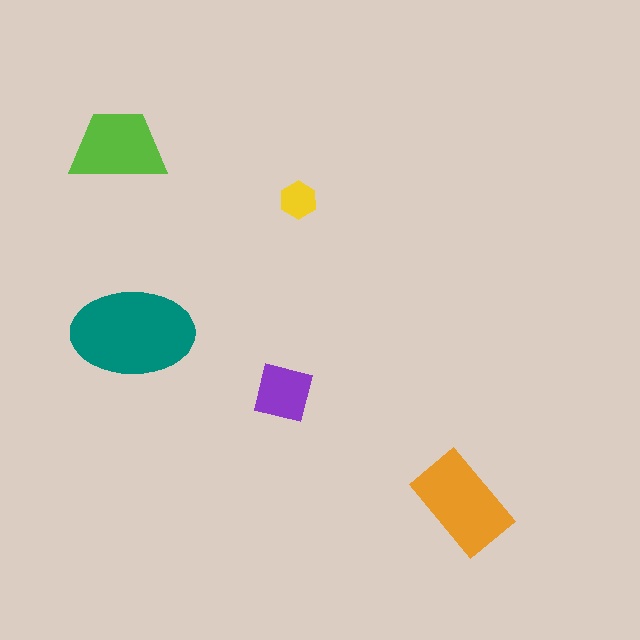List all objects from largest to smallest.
The teal ellipse, the orange rectangle, the lime trapezoid, the purple square, the yellow hexagon.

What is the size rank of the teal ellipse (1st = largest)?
1st.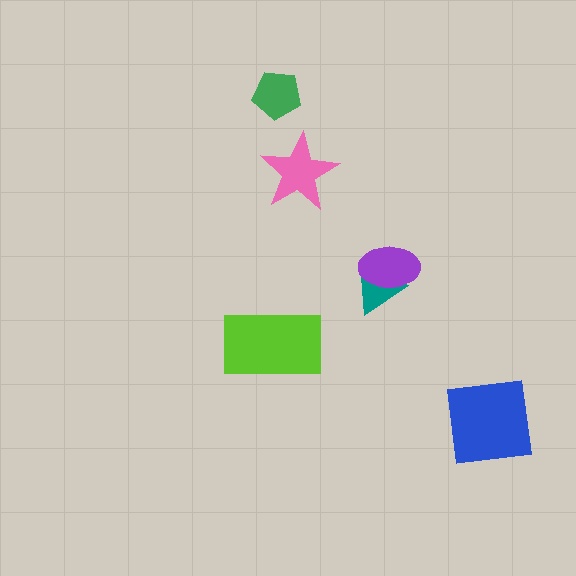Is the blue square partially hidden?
No, no other shape covers it.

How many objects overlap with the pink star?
0 objects overlap with the pink star.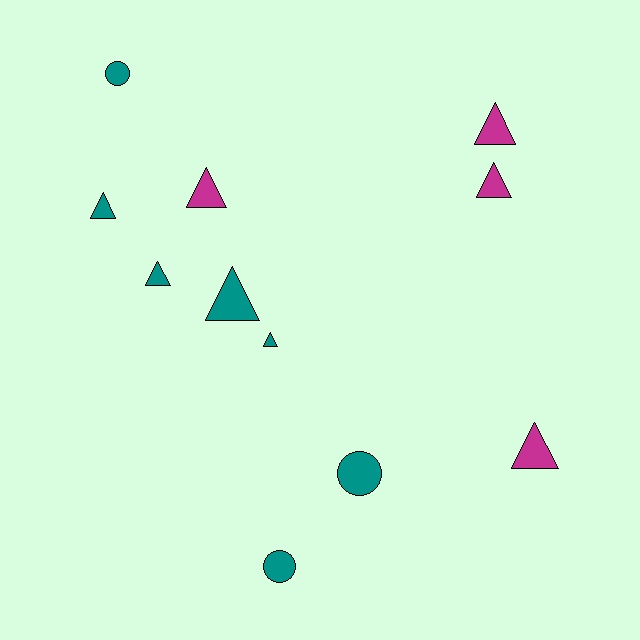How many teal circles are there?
There are 3 teal circles.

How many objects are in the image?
There are 11 objects.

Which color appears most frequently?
Teal, with 7 objects.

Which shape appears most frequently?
Triangle, with 8 objects.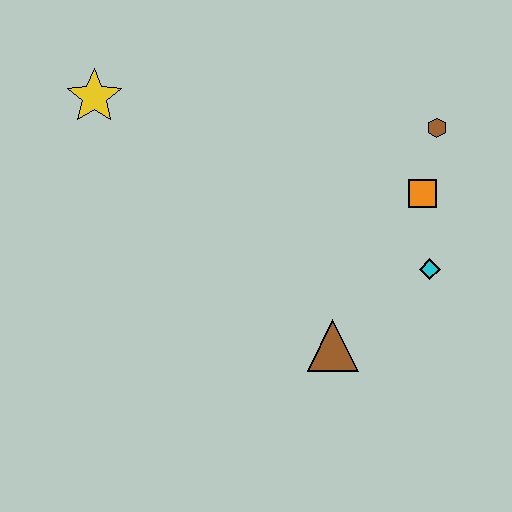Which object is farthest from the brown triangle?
The yellow star is farthest from the brown triangle.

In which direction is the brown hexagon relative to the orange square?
The brown hexagon is above the orange square.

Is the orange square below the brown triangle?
No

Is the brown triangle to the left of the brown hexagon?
Yes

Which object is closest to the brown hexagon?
The orange square is closest to the brown hexagon.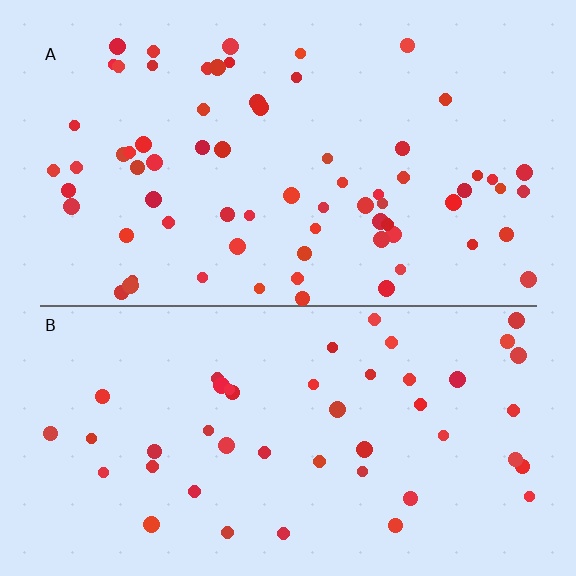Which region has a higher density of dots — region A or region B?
A (the top).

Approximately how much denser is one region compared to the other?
Approximately 1.5× — region A over region B.